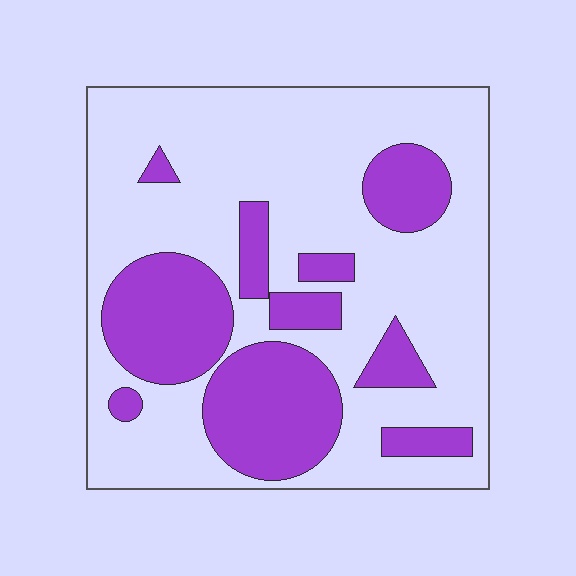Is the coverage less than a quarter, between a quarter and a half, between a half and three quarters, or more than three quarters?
Between a quarter and a half.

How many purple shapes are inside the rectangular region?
10.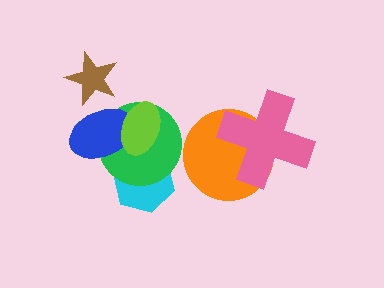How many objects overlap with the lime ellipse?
3 objects overlap with the lime ellipse.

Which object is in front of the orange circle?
The pink cross is in front of the orange circle.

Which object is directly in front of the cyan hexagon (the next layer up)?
The green circle is directly in front of the cyan hexagon.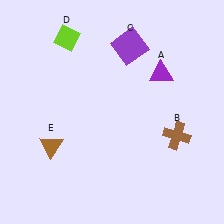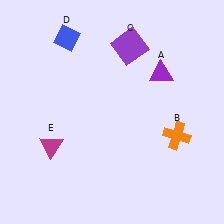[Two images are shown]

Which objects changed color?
B changed from brown to orange. D changed from lime to blue. E changed from brown to magenta.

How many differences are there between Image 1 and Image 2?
There are 3 differences between the two images.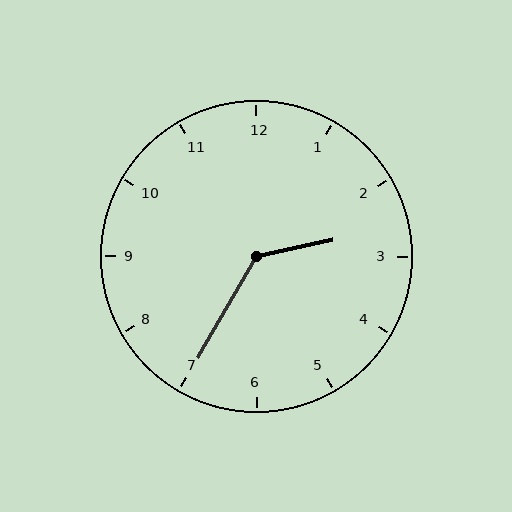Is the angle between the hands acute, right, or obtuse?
It is obtuse.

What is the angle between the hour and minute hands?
Approximately 132 degrees.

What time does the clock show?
2:35.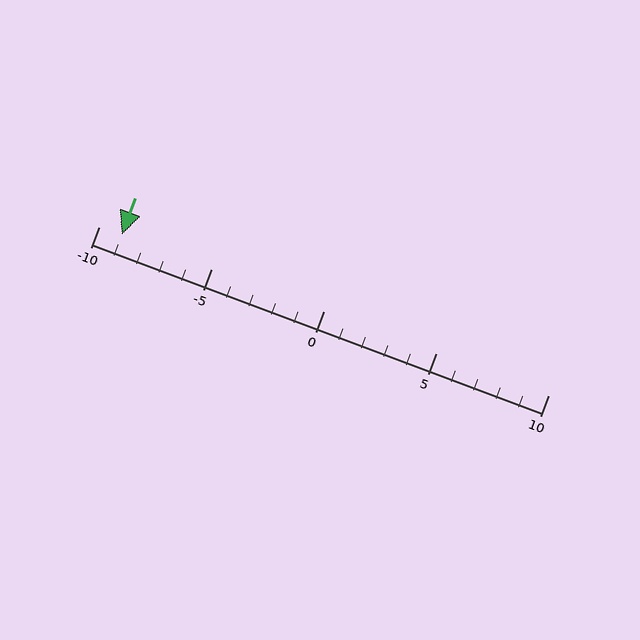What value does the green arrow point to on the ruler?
The green arrow points to approximately -9.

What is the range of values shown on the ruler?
The ruler shows values from -10 to 10.